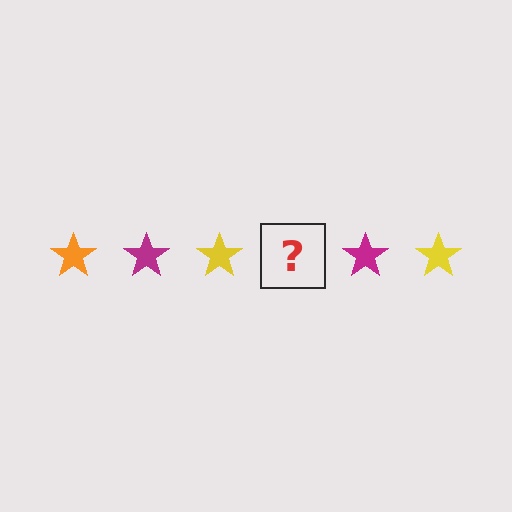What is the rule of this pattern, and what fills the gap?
The rule is that the pattern cycles through orange, magenta, yellow stars. The gap should be filled with an orange star.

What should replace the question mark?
The question mark should be replaced with an orange star.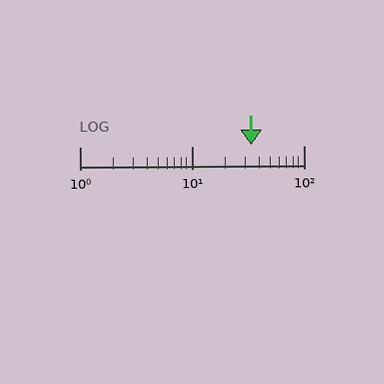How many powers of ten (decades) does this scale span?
The scale spans 2 decades, from 1 to 100.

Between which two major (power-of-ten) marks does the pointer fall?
The pointer is between 10 and 100.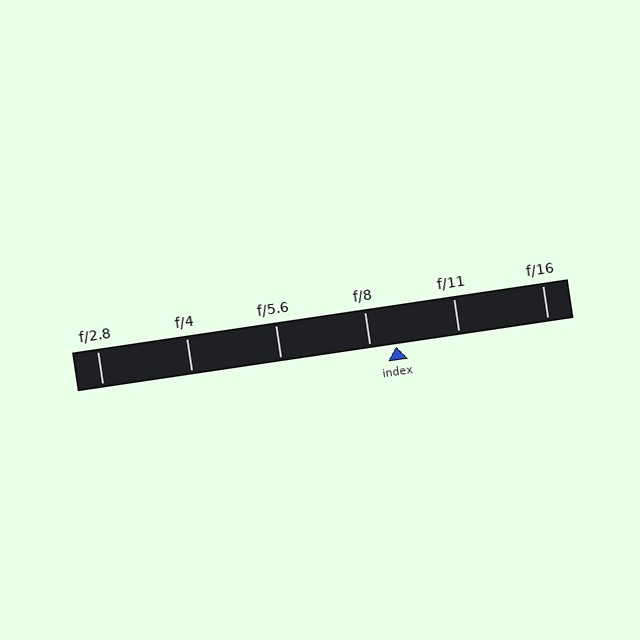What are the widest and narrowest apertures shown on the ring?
The widest aperture shown is f/2.8 and the narrowest is f/16.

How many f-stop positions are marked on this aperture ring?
There are 6 f-stop positions marked.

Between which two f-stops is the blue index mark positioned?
The index mark is between f/8 and f/11.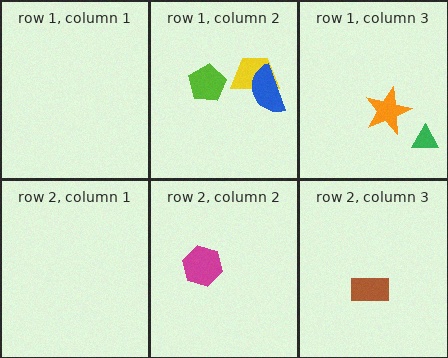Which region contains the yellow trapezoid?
The row 1, column 2 region.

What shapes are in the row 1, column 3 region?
The green triangle, the orange star.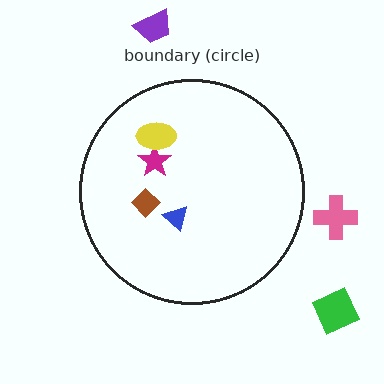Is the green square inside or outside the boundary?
Outside.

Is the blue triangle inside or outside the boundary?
Inside.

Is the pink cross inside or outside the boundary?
Outside.